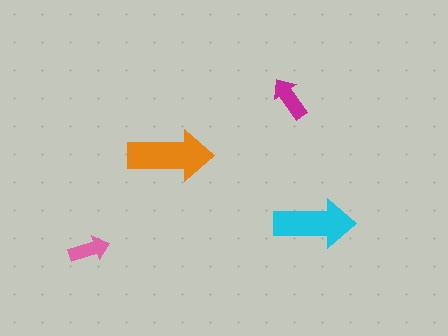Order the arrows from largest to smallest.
the orange one, the cyan one, the magenta one, the pink one.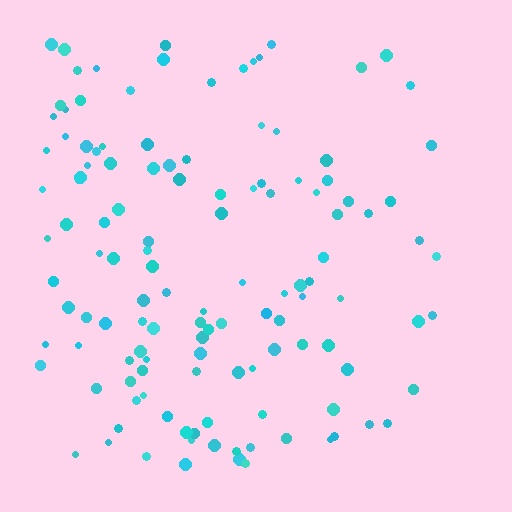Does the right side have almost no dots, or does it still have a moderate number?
Still a moderate number, just noticeably fewer than the left.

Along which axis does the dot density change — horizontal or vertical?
Horizontal.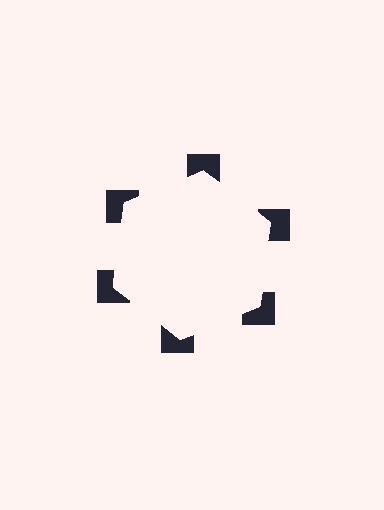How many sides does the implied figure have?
6 sides.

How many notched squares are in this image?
There are 6 — one at each vertex of the illusory hexagon.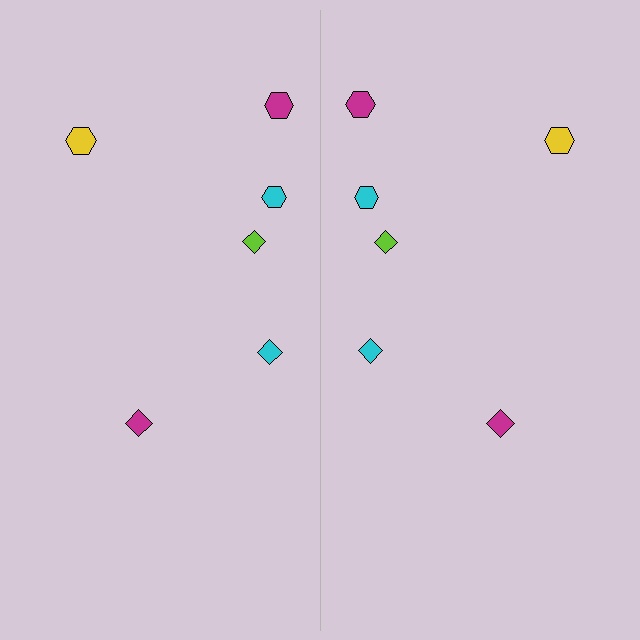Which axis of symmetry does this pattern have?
The pattern has a vertical axis of symmetry running through the center of the image.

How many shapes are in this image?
There are 12 shapes in this image.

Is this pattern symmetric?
Yes, this pattern has bilateral (reflection) symmetry.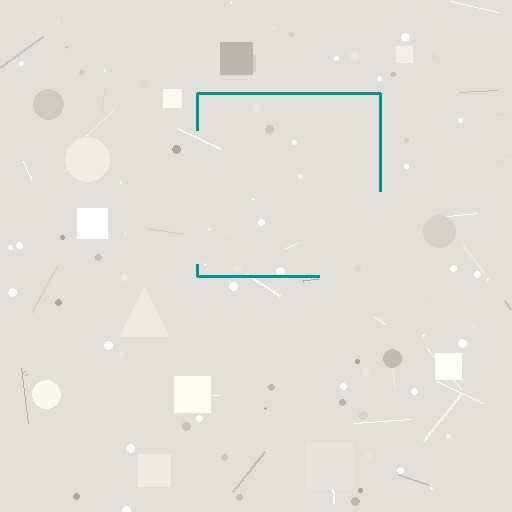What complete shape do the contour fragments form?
The contour fragments form a square.